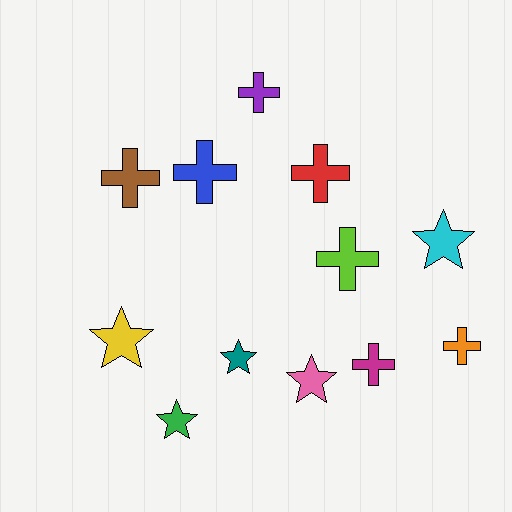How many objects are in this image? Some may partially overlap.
There are 12 objects.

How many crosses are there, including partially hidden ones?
There are 7 crosses.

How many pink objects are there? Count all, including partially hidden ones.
There is 1 pink object.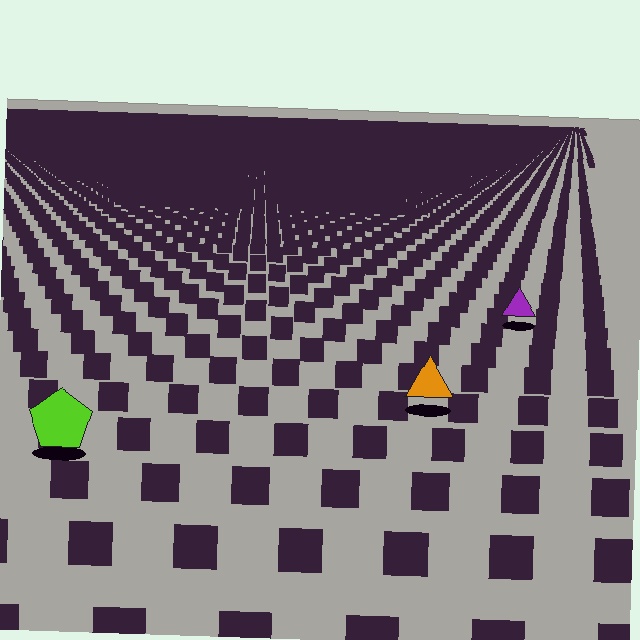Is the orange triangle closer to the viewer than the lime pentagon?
No. The lime pentagon is closer — you can tell from the texture gradient: the ground texture is coarser near it.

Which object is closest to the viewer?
The lime pentagon is closest. The texture marks near it are larger and more spread out.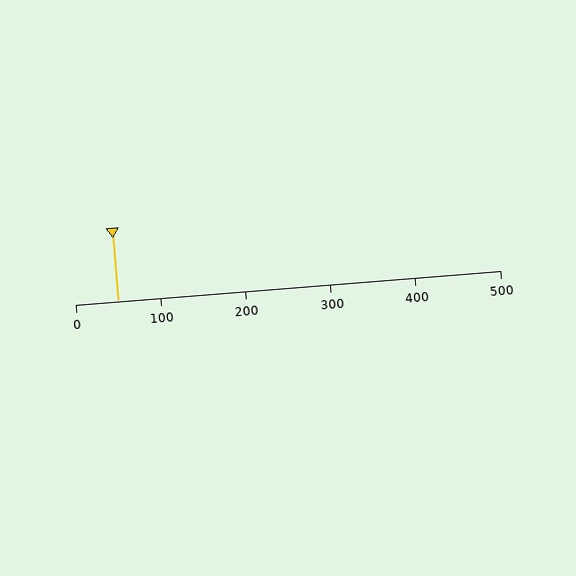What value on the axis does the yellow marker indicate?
The marker indicates approximately 50.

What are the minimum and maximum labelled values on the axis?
The axis runs from 0 to 500.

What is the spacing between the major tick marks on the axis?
The major ticks are spaced 100 apart.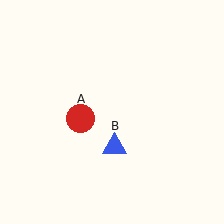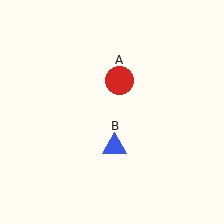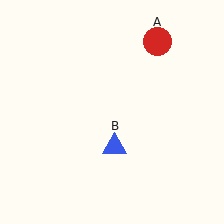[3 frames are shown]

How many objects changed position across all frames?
1 object changed position: red circle (object A).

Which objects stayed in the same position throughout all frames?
Blue triangle (object B) remained stationary.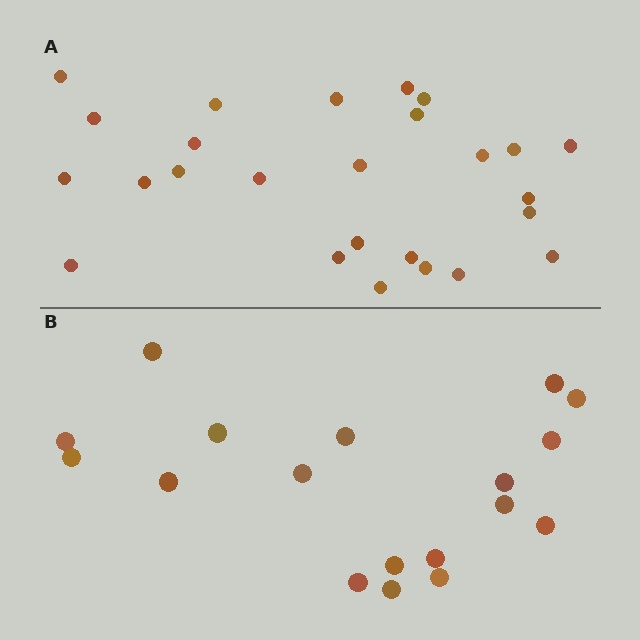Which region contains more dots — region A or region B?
Region A (the top region) has more dots.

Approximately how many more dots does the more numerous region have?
Region A has roughly 8 or so more dots than region B.